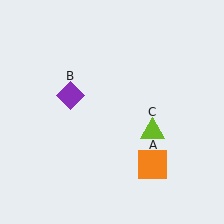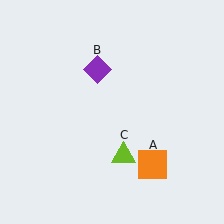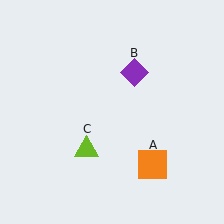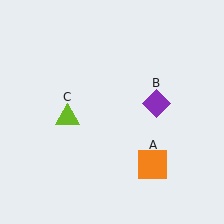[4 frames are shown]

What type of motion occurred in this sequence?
The purple diamond (object B), lime triangle (object C) rotated clockwise around the center of the scene.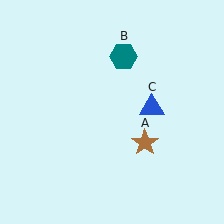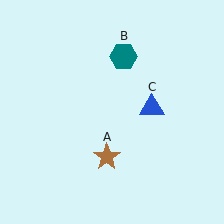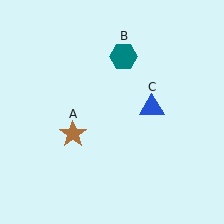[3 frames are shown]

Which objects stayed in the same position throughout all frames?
Teal hexagon (object B) and blue triangle (object C) remained stationary.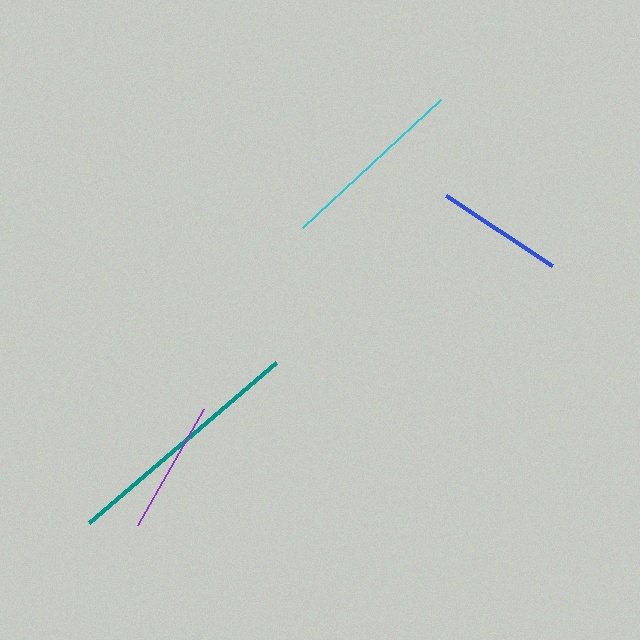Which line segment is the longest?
The teal line is the longest at approximately 247 pixels.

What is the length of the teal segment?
The teal segment is approximately 247 pixels long.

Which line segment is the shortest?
The blue line is the shortest at approximately 128 pixels.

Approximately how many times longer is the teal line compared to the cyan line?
The teal line is approximately 1.3 times the length of the cyan line.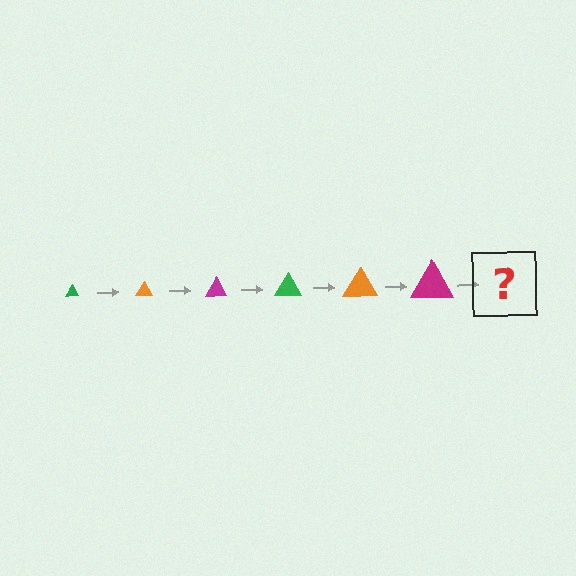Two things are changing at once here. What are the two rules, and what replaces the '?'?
The two rules are that the triangle grows larger each step and the color cycles through green, orange, and magenta. The '?' should be a green triangle, larger than the previous one.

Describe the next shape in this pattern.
It should be a green triangle, larger than the previous one.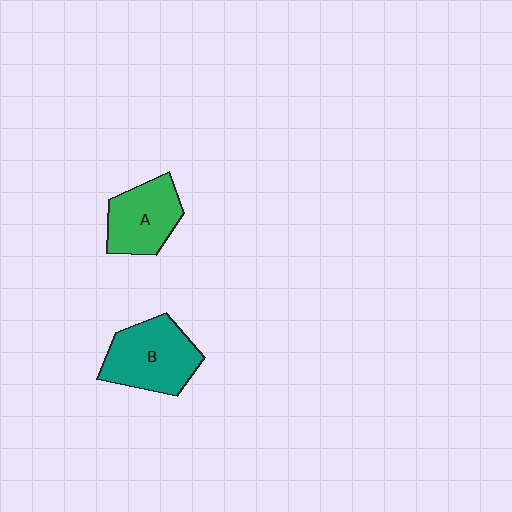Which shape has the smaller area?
Shape A (green).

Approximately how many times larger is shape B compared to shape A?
Approximately 1.2 times.